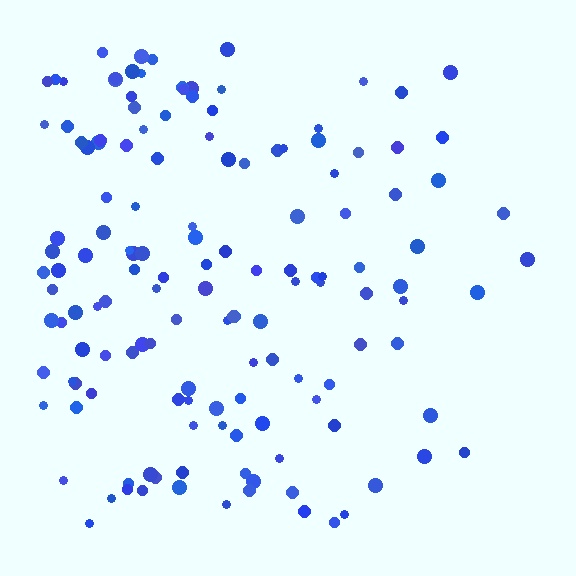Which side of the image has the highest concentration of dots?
The left.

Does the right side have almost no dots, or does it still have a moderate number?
Still a moderate number, just noticeably fewer than the left.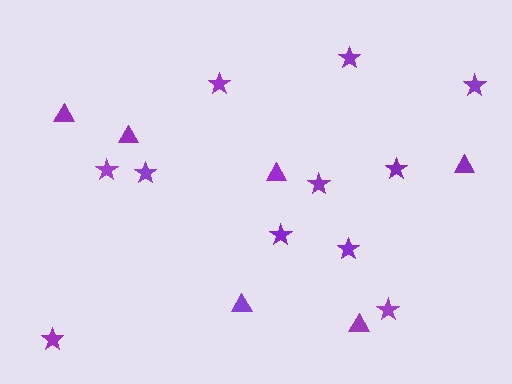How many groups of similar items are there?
There are 2 groups: one group of triangles (6) and one group of stars (11).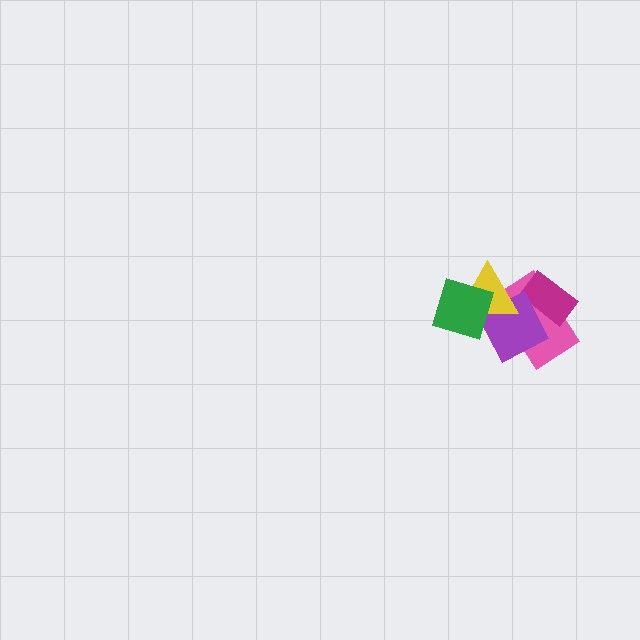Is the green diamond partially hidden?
No, no other shape covers it.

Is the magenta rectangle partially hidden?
Yes, it is partially covered by another shape.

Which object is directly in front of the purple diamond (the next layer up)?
The yellow triangle is directly in front of the purple diamond.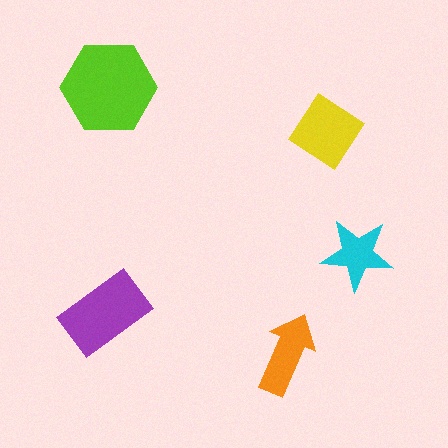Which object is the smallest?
The cyan star.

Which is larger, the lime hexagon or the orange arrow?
The lime hexagon.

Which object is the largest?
The lime hexagon.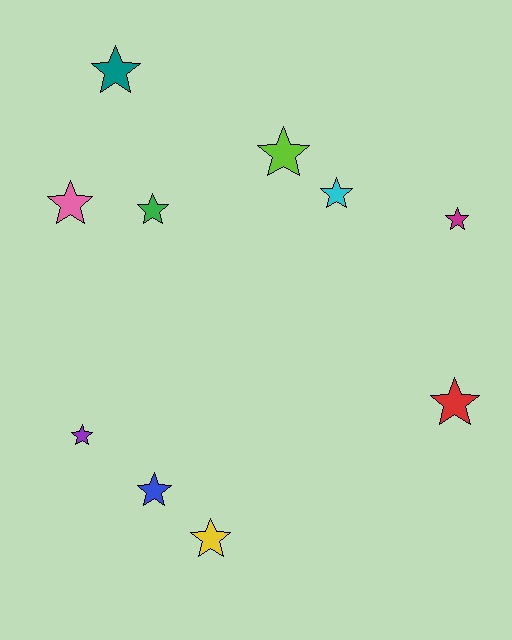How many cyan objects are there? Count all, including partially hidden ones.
There is 1 cyan object.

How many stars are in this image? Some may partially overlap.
There are 10 stars.